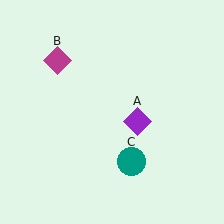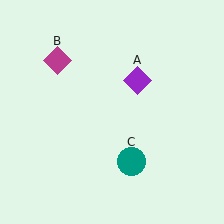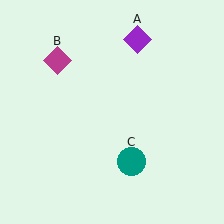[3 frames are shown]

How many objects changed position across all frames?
1 object changed position: purple diamond (object A).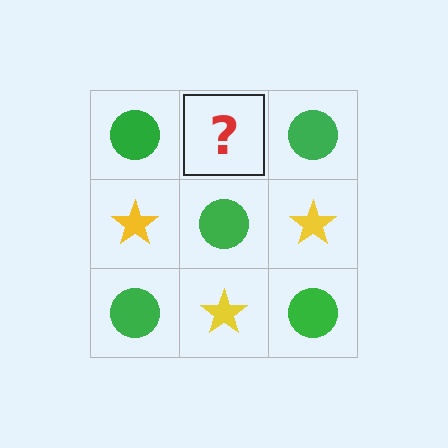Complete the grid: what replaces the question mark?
The question mark should be replaced with a yellow star.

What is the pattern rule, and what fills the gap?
The rule is that it alternates green circle and yellow star in a checkerboard pattern. The gap should be filled with a yellow star.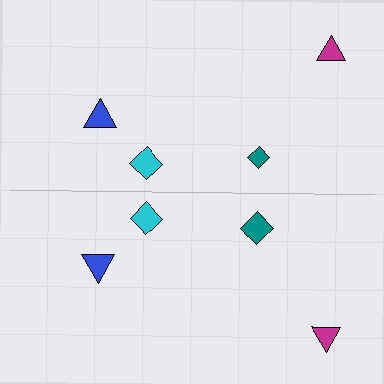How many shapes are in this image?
There are 8 shapes in this image.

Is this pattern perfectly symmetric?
No, the pattern is not perfectly symmetric. The teal diamond on the bottom side has a different size than its mirror counterpart.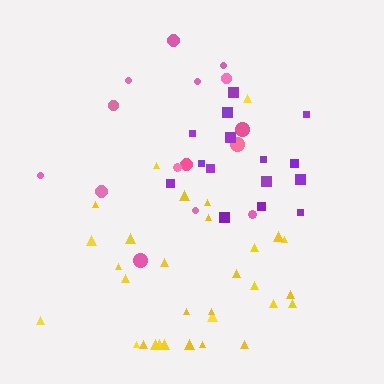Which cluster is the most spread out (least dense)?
Pink.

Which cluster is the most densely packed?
Yellow.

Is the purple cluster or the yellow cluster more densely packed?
Yellow.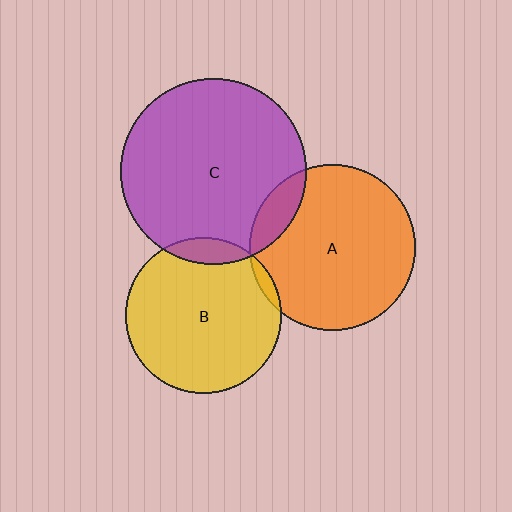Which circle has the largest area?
Circle C (purple).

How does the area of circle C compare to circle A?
Approximately 1.3 times.